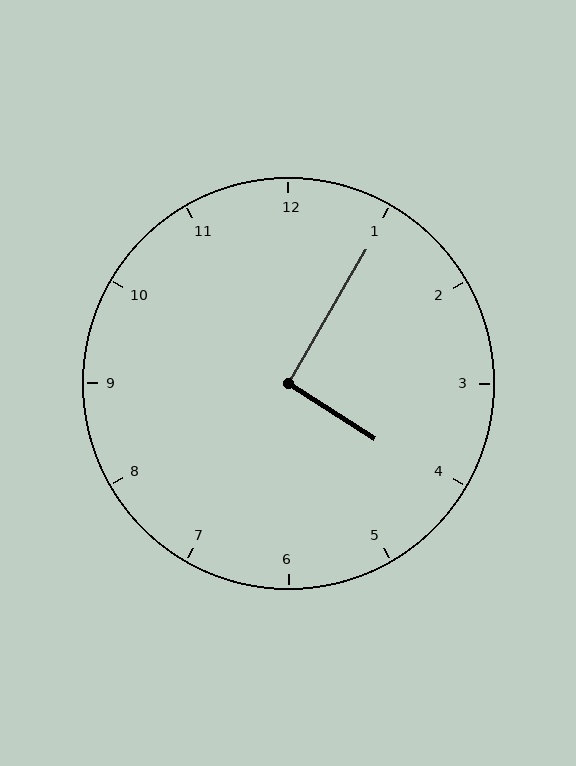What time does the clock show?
4:05.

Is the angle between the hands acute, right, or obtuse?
It is right.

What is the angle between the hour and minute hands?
Approximately 92 degrees.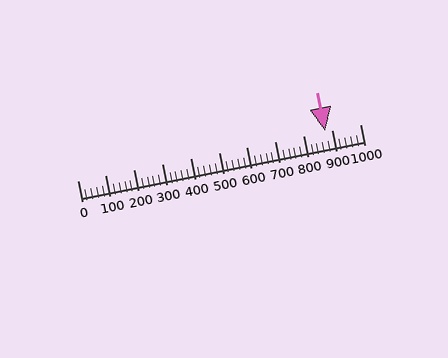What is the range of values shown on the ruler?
The ruler shows values from 0 to 1000.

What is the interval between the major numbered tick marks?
The major tick marks are spaced 100 units apart.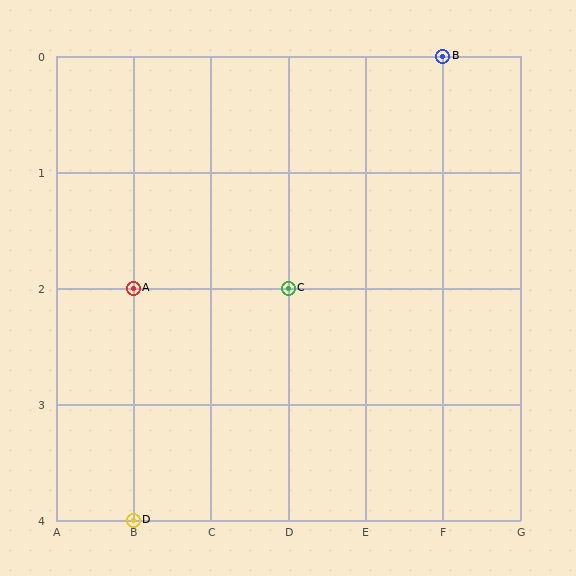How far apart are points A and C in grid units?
Points A and C are 2 columns apart.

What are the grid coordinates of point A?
Point A is at grid coordinates (B, 2).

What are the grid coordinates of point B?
Point B is at grid coordinates (F, 0).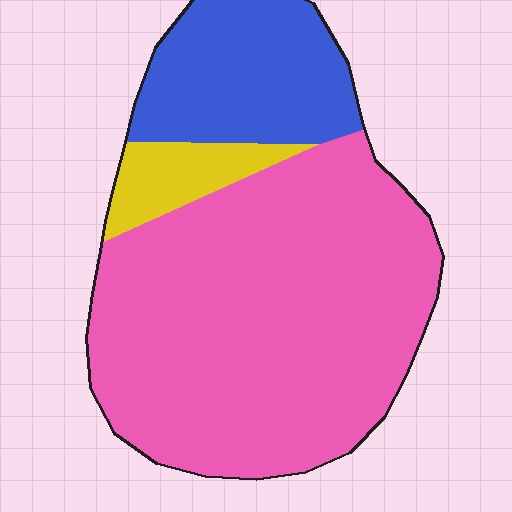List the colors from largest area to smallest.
From largest to smallest: pink, blue, yellow.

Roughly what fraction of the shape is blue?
Blue takes up between a sixth and a third of the shape.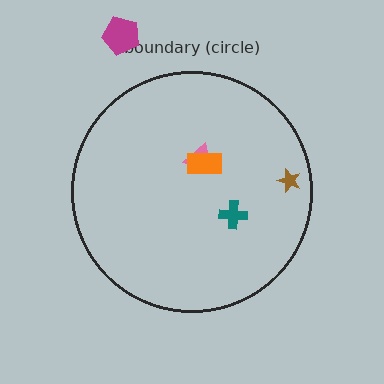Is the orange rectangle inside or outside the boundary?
Inside.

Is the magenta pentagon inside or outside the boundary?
Outside.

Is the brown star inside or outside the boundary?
Inside.